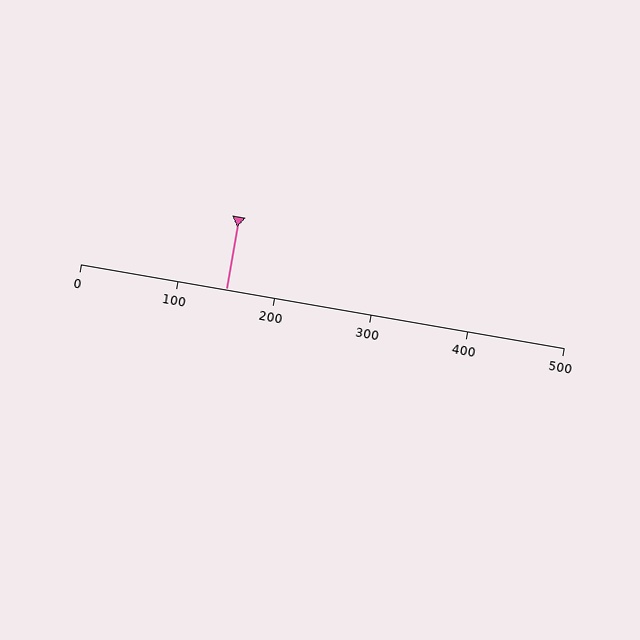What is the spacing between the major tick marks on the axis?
The major ticks are spaced 100 apart.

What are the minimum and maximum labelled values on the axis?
The axis runs from 0 to 500.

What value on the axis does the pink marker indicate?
The marker indicates approximately 150.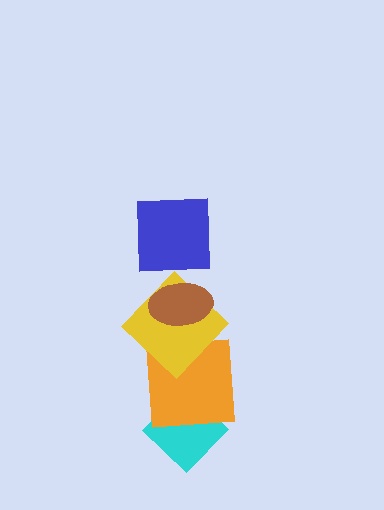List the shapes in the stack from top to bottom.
From top to bottom: the blue square, the brown ellipse, the yellow diamond, the orange square, the cyan diamond.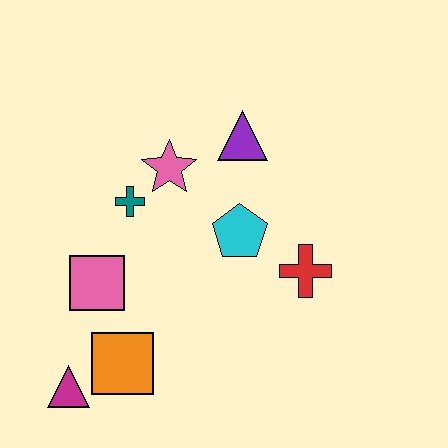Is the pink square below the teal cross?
Yes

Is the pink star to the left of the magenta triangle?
No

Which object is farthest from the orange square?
The purple triangle is farthest from the orange square.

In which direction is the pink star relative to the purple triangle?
The pink star is to the left of the purple triangle.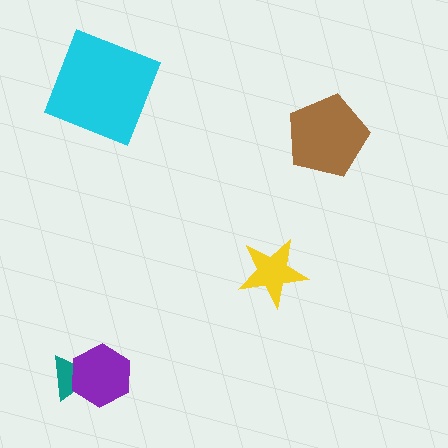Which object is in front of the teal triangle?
The purple hexagon is in front of the teal triangle.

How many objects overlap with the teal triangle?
1 object overlaps with the teal triangle.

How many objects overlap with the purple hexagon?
1 object overlaps with the purple hexagon.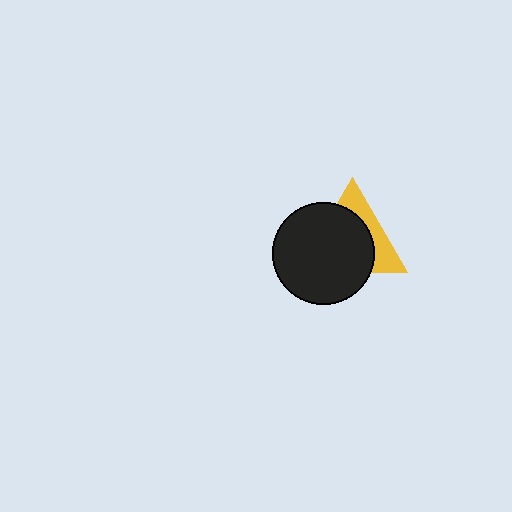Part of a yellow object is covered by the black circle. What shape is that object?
It is a triangle.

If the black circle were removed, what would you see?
You would see the complete yellow triangle.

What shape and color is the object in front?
The object in front is a black circle.